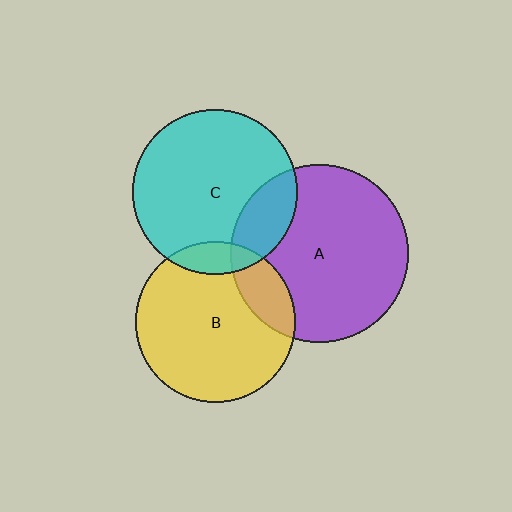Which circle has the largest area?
Circle A (purple).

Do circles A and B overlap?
Yes.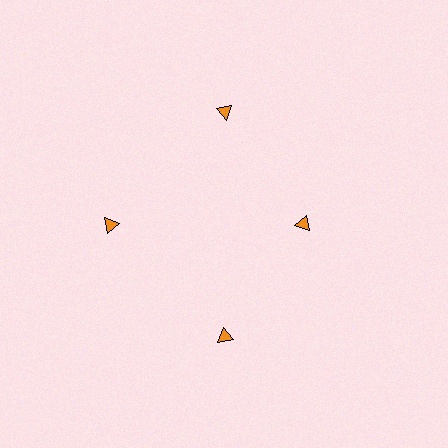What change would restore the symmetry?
The symmetry would be restored by moving it outward, back onto the ring so that all 4 triangles sit at equal angles and equal distance from the center.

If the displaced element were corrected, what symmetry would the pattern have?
It would have 4-fold rotational symmetry — the pattern would map onto itself every 90 degrees.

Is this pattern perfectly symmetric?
No. The 4 orange triangles are arranged in a ring, but one element near the 3 o'clock position is pulled inward toward the center, breaking the 4-fold rotational symmetry.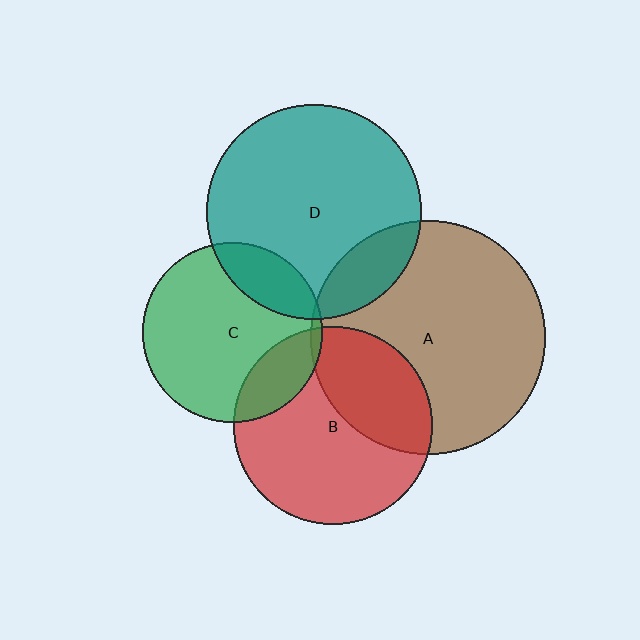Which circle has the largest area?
Circle A (brown).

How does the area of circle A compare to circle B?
Approximately 1.4 times.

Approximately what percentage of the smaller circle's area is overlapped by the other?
Approximately 5%.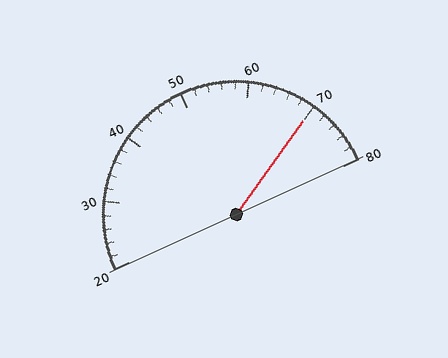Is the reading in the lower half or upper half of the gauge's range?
The reading is in the upper half of the range (20 to 80).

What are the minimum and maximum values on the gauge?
The gauge ranges from 20 to 80.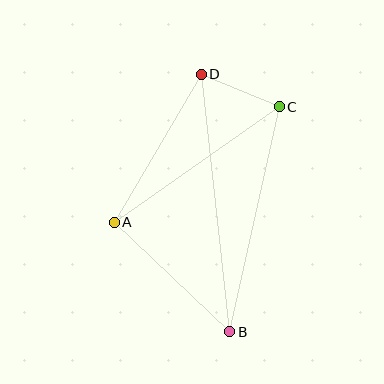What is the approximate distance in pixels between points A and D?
The distance between A and D is approximately 172 pixels.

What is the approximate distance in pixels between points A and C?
The distance between A and C is approximately 201 pixels.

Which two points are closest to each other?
Points C and D are closest to each other.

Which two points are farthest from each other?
Points B and D are farthest from each other.